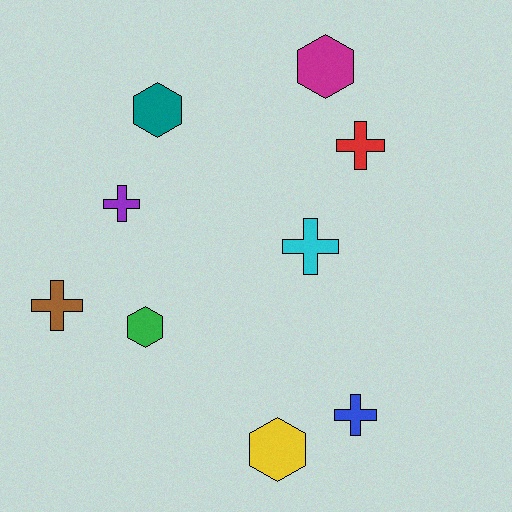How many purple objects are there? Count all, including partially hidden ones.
There is 1 purple object.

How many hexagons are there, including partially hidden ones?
There are 4 hexagons.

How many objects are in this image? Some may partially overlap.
There are 9 objects.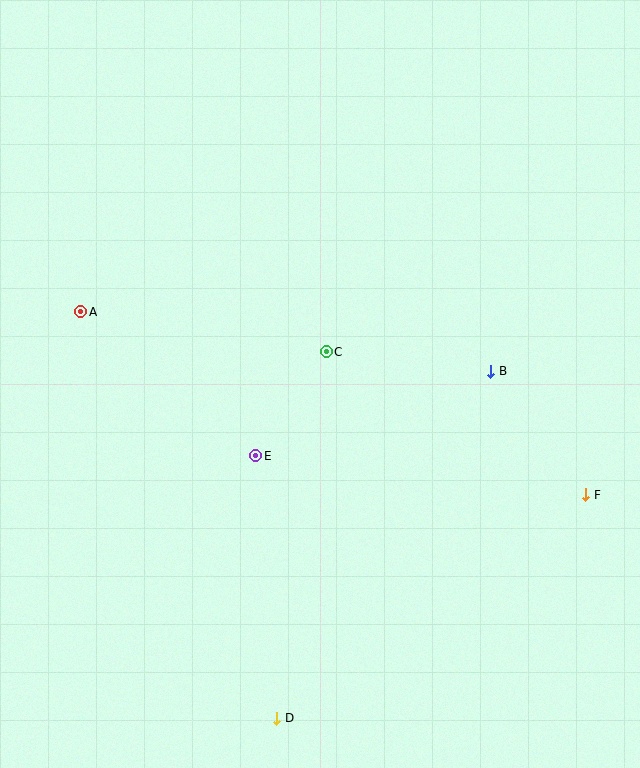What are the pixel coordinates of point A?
Point A is at (81, 312).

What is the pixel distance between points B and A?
The distance between B and A is 415 pixels.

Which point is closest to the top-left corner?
Point A is closest to the top-left corner.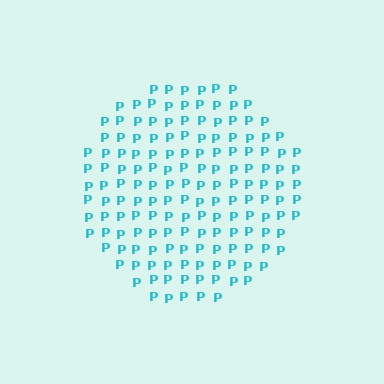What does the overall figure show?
The overall figure shows a circle.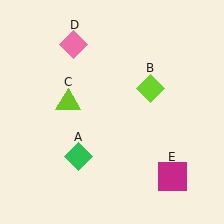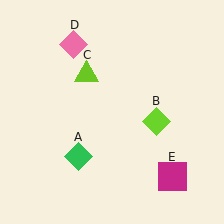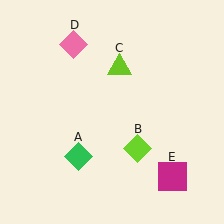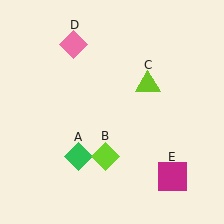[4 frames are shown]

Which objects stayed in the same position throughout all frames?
Green diamond (object A) and pink diamond (object D) and magenta square (object E) remained stationary.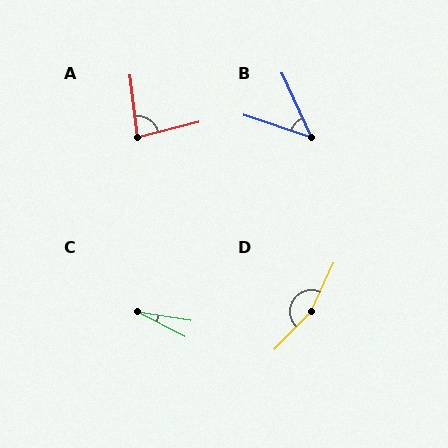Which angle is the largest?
D, at approximately 160 degrees.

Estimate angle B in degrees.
Approximately 47 degrees.